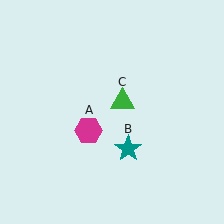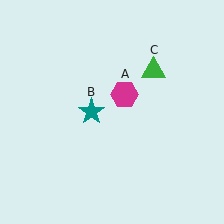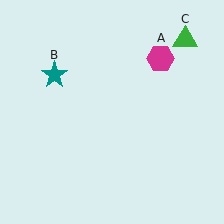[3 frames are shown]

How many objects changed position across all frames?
3 objects changed position: magenta hexagon (object A), teal star (object B), green triangle (object C).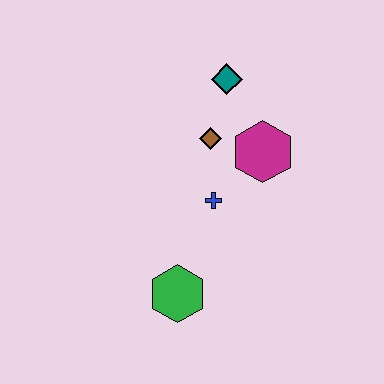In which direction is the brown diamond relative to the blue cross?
The brown diamond is above the blue cross.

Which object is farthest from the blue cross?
The teal diamond is farthest from the blue cross.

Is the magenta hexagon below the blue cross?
No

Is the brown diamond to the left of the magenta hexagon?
Yes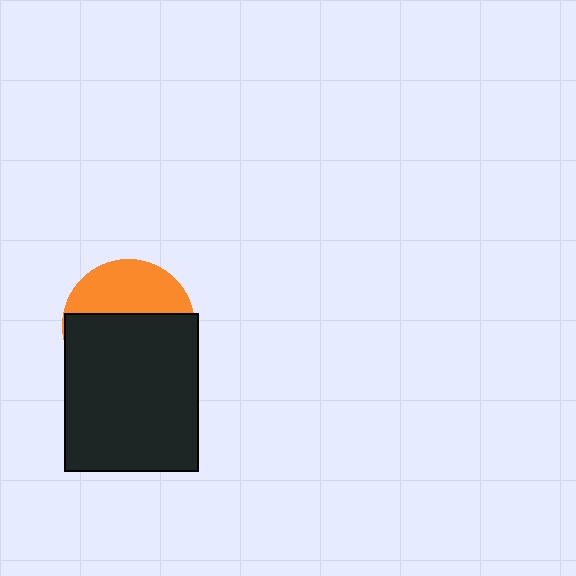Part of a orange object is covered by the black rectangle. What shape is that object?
It is a circle.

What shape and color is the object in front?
The object in front is a black rectangle.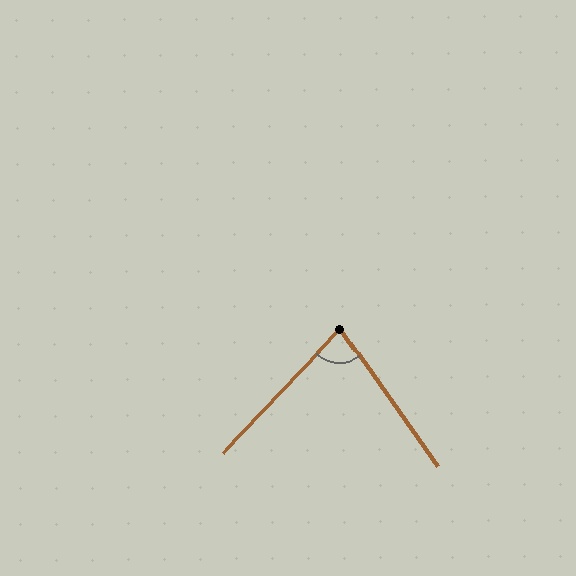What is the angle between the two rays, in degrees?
Approximately 79 degrees.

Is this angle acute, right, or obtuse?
It is acute.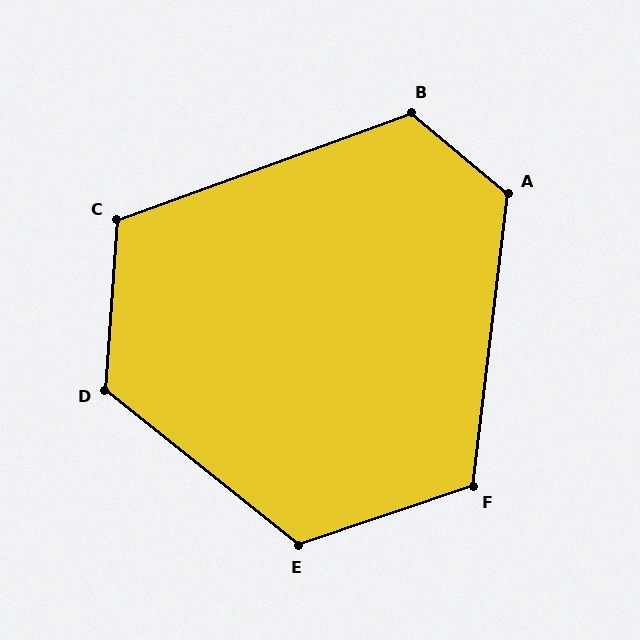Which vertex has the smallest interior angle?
C, at approximately 114 degrees.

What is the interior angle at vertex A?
Approximately 123 degrees (obtuse).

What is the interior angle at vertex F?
Approximately 115 degrees (obtuse).